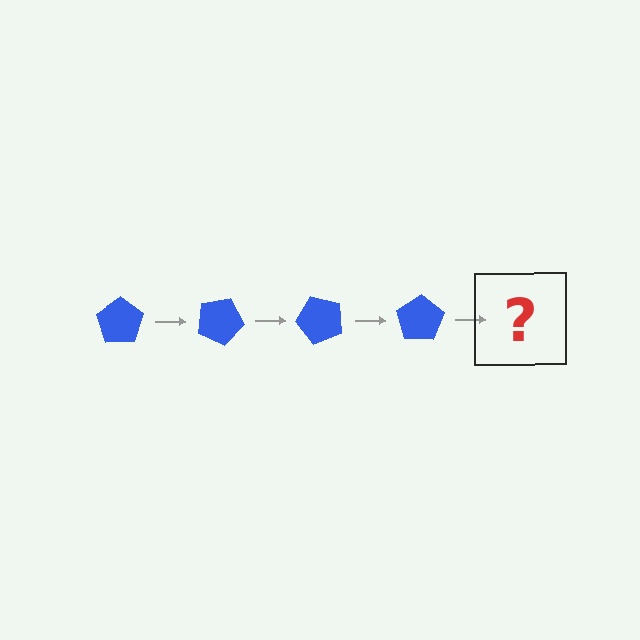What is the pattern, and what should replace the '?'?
The pattern is that the pentagon rotates 25 degrees each step. The '?' should be a blue pentagon rotated 100 degrees.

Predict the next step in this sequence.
The next step is a blue pentagon rotated 100 degrees.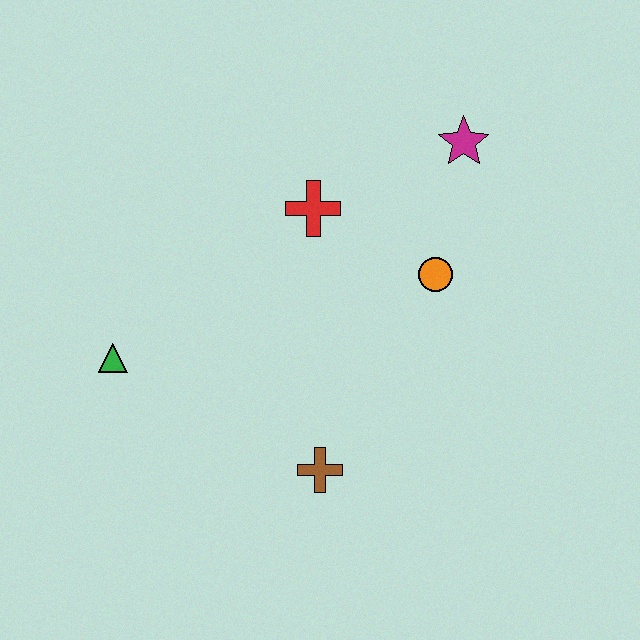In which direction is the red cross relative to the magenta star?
The red cross is to the left of the magenta star.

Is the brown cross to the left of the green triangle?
No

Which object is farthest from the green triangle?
The magenta star is farthest from the green triangle.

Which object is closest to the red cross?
The orange circle is closest to the red cross.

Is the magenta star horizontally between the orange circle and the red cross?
No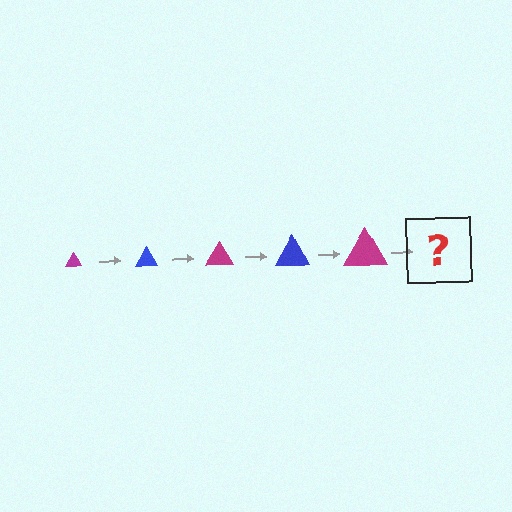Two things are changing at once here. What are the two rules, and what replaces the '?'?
The two rules are that the triangle grows larger each step and the color cycles through magenta and blue. The '?' should be a blue triangle, larger than the previous one.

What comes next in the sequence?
The next element should be a blue triangle, larger than the previous one.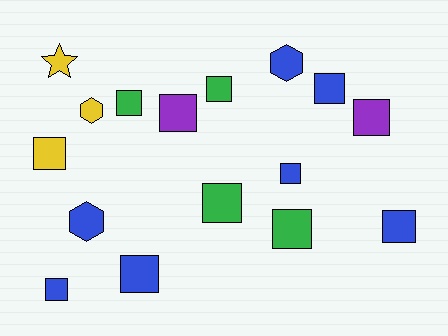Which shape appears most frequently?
Square, with 12 objects.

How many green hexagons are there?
There are no green hexagons.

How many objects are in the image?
There are 16 objects.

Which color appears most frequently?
Blue, with 7 objects.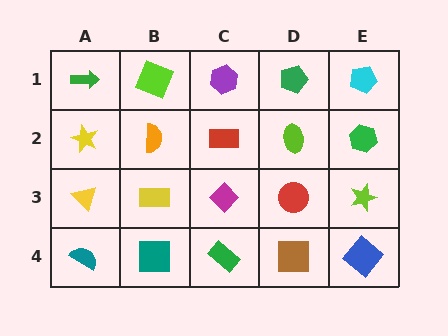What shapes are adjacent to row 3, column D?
A lime ellipse (row 2, column D), a brown square (row 4, column D), a magenta diamond (row 3, column C), a lime star (row 3, column E).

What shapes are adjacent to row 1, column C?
A red rectangle (row 2, column C), a lime square (row 1, column B), a green pentagon (row 1, column D).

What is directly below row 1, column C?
A red rectangle.